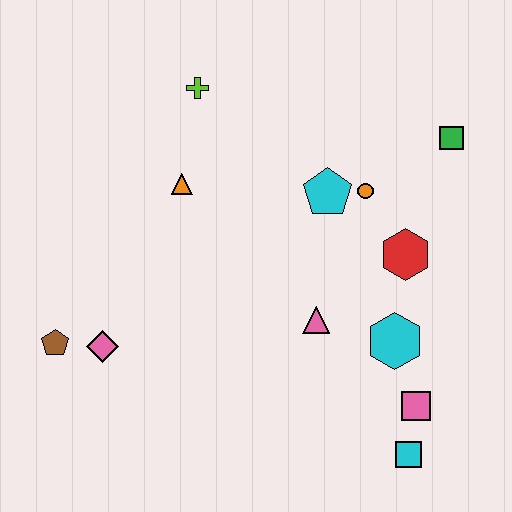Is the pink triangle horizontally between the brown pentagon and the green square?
Yes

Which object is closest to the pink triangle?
The cyan hexagon is closest to the pink triangle.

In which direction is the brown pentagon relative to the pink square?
The brown pentagon is to the left of the pink square.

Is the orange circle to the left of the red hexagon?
Yes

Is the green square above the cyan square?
Yes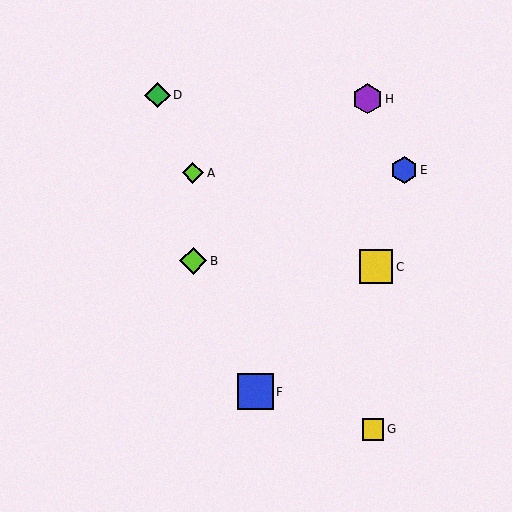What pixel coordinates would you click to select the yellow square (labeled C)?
Click at (376, 267) to select the yellow square C.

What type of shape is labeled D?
Shape D is a green diamond.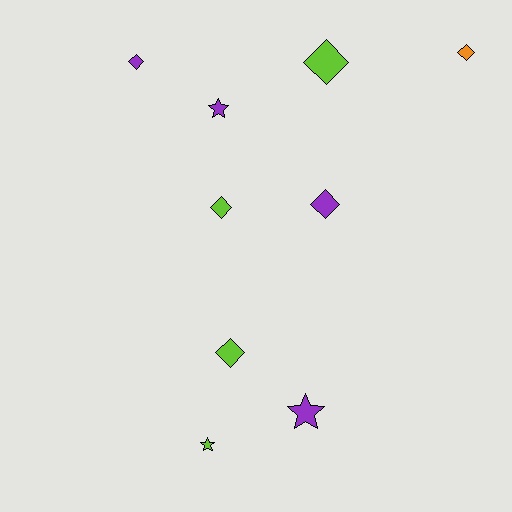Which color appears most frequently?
Purple, with 4 objects.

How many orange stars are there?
There are no orange stars.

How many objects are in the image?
There are 9 objects.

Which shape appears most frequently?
Diamond, with 6 objects.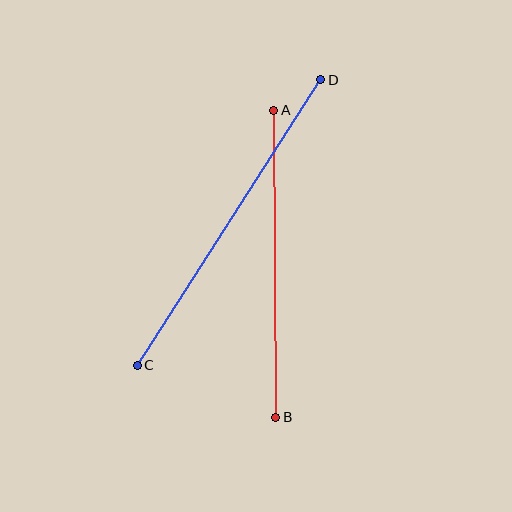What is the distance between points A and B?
The distance is approximately 307 pixels.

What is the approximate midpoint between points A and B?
The midpoint is at approximately (275, 264) pixels.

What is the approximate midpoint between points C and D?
The midpoint is at approximately (229, 223) pixels.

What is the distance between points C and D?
The distance is approximately 340 pixels.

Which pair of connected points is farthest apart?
Points C and D are farthest apart.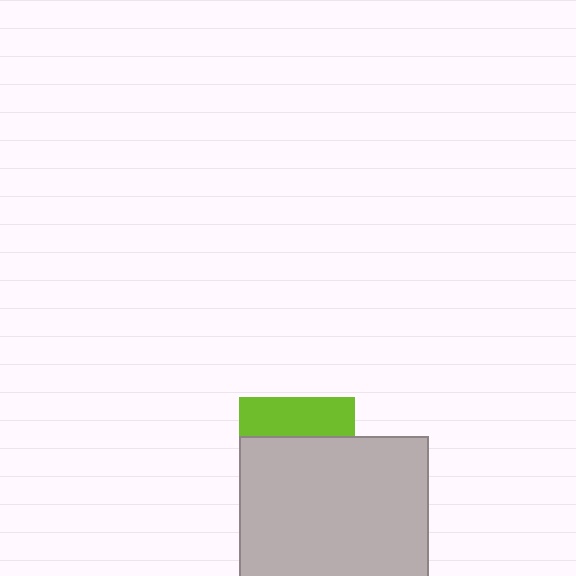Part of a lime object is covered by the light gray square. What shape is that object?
It is a square.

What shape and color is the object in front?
The object in front is a light gray square.